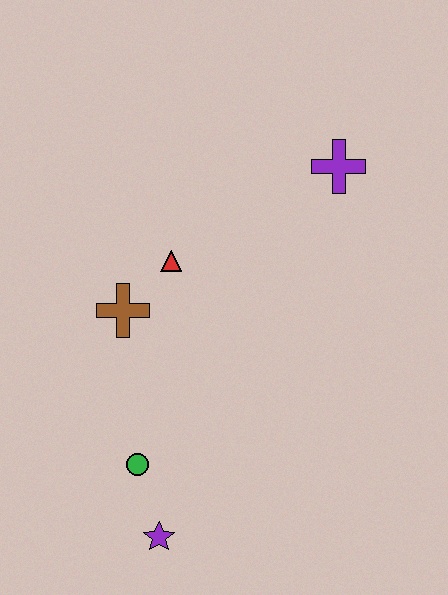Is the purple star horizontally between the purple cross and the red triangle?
No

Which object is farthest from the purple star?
The purple cross is farthest from the purple star.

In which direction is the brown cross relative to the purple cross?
The brown cross is to the left of the purple cross.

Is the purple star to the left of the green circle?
No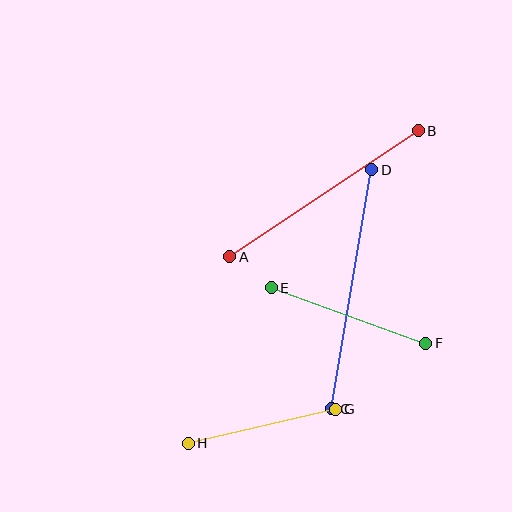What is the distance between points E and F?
The distance is approximately 164 pixels.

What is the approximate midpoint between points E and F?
The midpoint is at approximately (348, 316) pixels.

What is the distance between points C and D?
The distance is approximately 242 pixels.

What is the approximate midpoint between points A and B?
The midpoint is at approximately (324, 194) pixels.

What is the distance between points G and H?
The distance is approximately 151 pixels.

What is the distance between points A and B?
The distance is approximately 227 pixels.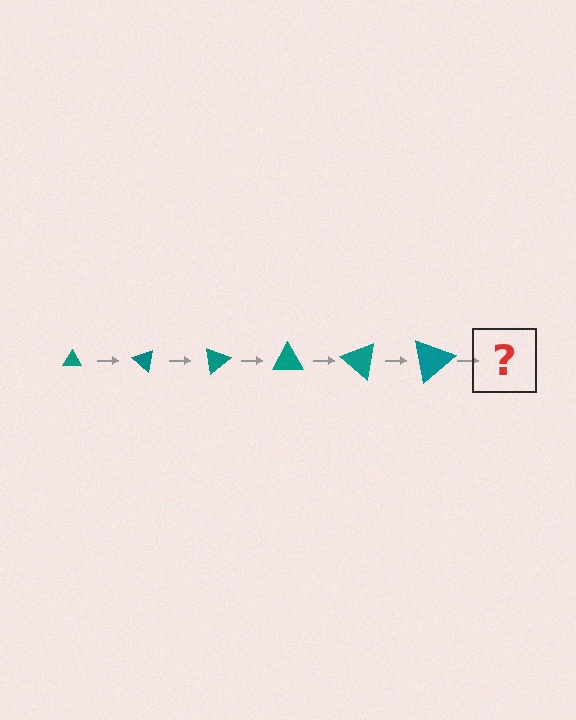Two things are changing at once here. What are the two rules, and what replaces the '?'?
The two rules are that the triangle grows larger each step and it rotates 40 degrees each step. The '?' should be a triangle, larger than the previous one and rotated 240 degrees from the start.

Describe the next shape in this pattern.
It should be a triangle, larger than the previous one and rotated 240 degrees from the start.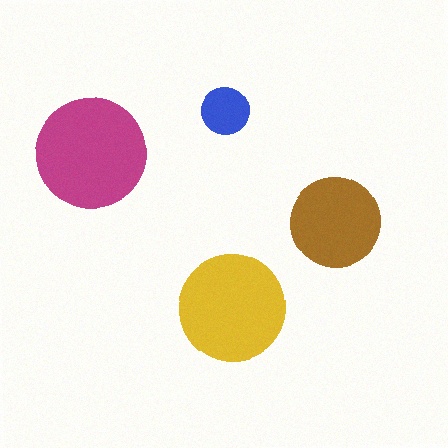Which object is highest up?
The blue circle is topmost.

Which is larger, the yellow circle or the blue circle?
The yellow one.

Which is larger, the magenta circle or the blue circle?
The magenta one.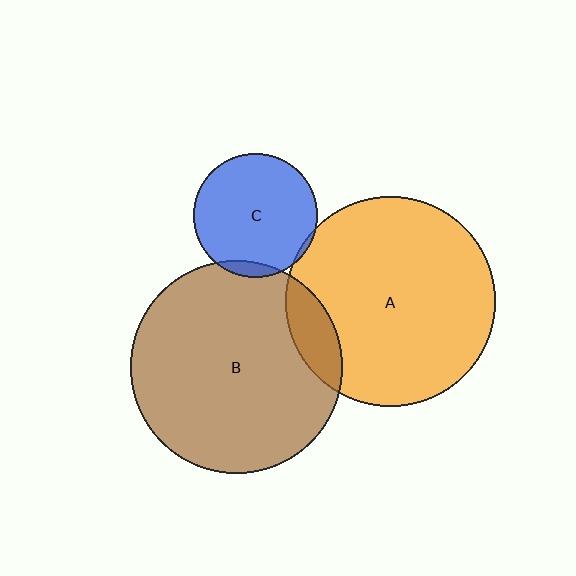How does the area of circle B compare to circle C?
Approximately 2.9 times.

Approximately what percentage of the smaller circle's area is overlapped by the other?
Approximately 10%.